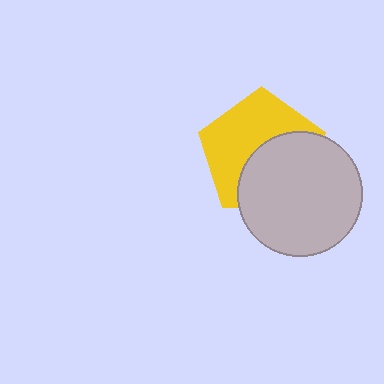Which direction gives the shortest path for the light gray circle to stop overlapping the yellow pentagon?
Moving toward the lower-right gives the shortest separation.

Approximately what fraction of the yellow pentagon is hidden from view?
Roughly 46% of the yellow pentagon is hidden behind the light gray circle.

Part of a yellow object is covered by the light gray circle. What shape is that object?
It is a pentagon.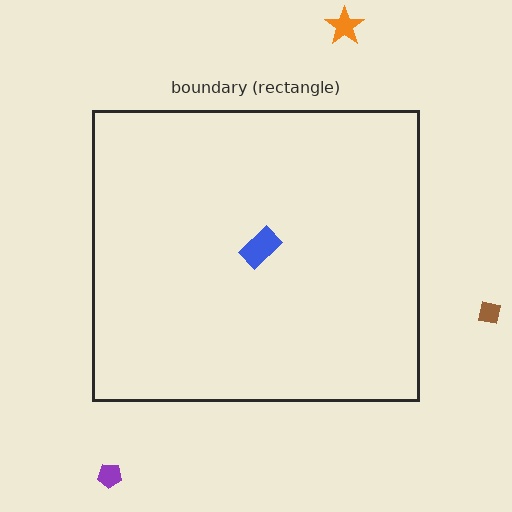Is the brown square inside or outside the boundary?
Outside.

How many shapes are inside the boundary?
1 inside, 3 outside.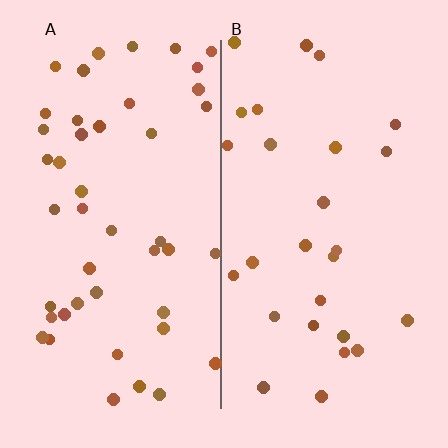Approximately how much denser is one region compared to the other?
Approximately 1.7× — region A over region B.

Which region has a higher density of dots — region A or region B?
A (the left).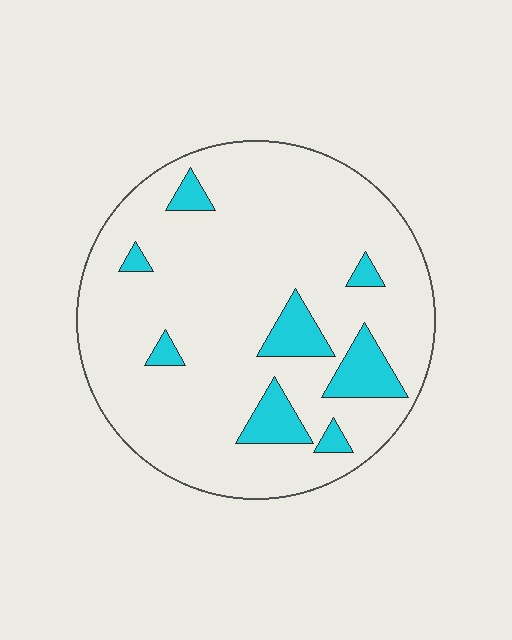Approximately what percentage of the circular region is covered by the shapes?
Approximately 15%.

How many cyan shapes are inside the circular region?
8.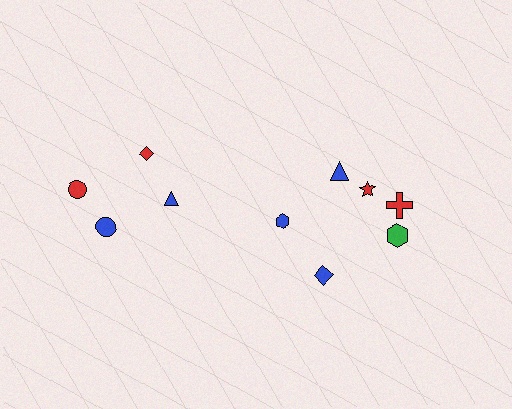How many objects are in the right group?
There are 6 objects.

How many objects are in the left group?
There are 4 objects.